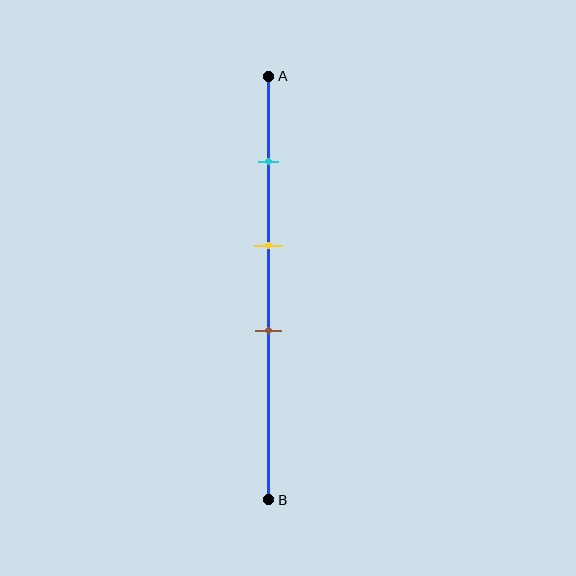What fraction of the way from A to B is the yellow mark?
The yellow mark is approximately 40% (0.4) of the way from A to B.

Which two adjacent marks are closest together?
The yellow and brown marks are the closest adjacent pair.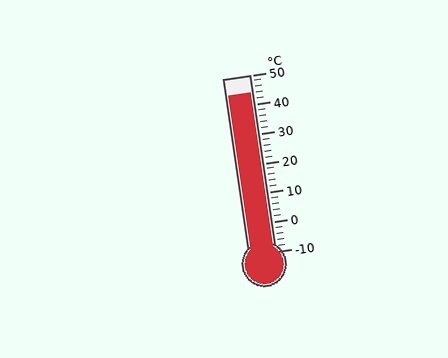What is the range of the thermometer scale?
The thermometer scale ranges from -10°C to 50°C.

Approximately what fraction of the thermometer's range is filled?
The thermometer is filled to approximately 90% of its range.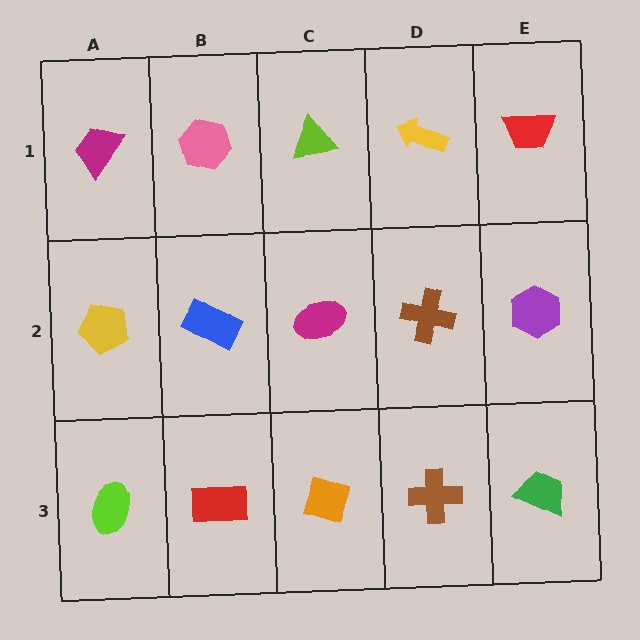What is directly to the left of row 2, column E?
A brown cross.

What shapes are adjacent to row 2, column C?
A lime triangle (row 1, column C), an orange diamond (row 3, column C), a blue rectangle (row 2, column B), a brown cross (row 2, column D).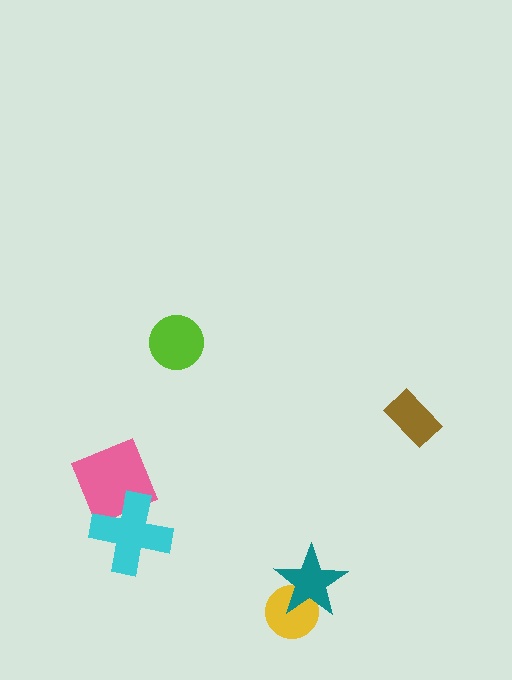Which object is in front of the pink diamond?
The cyan cross is in front of the pink diamond.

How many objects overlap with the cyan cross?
1 object overlaps with the cyan cross.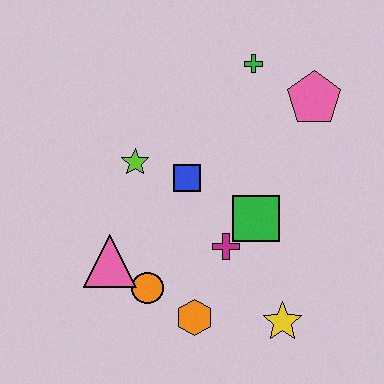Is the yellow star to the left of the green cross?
No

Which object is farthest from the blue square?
The yellow star is farthest from the blue square.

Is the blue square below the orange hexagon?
No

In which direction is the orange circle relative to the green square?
The orange circle is to the left of the green square.